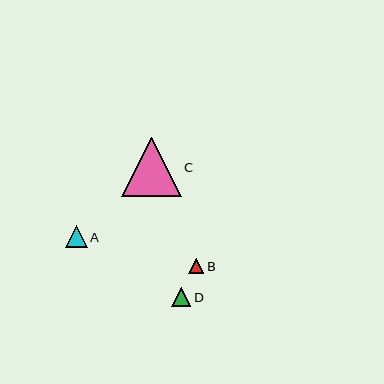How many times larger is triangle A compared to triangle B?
Triangle A is approximately 1.4 times the size of triangle B.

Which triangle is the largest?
Triangle C is the largest with a size of approximately 60 pixels.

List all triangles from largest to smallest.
From largest to smallest: C, A, D, B.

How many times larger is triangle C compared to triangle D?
Triangle C is approximately 3.1 times the size of triangle D.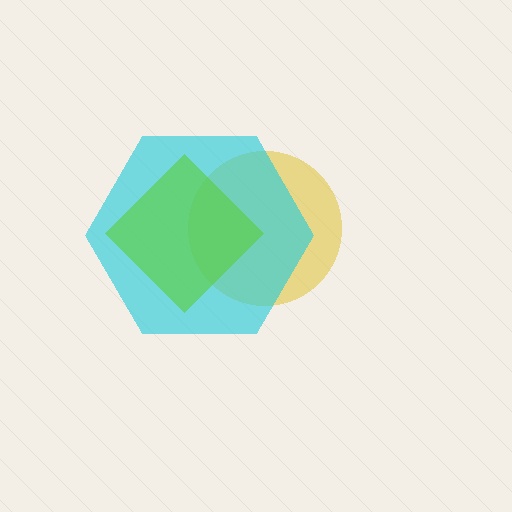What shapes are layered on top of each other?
The layered shapes are: a yellow circle, a cyan hexagon, a lime diamond.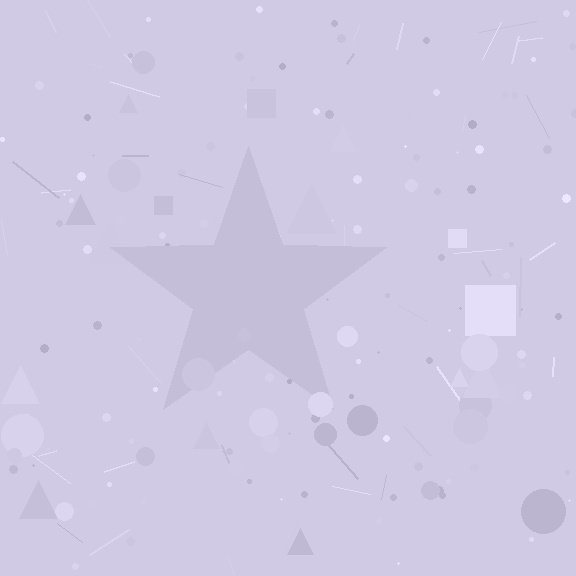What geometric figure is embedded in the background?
A star is embedded in the background.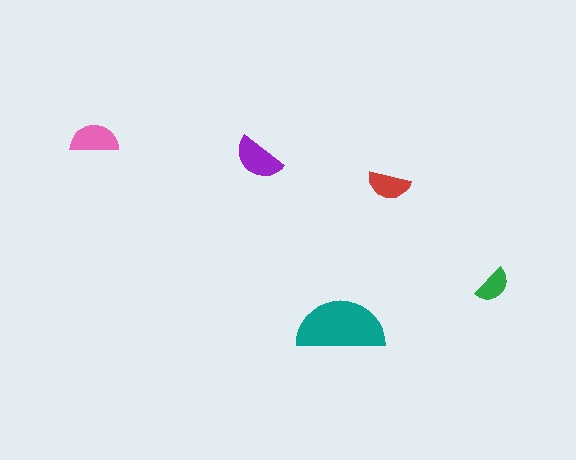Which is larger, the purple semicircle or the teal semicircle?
The teal one.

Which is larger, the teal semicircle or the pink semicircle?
The teal one.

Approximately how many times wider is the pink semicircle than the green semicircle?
About 1.5 times wider.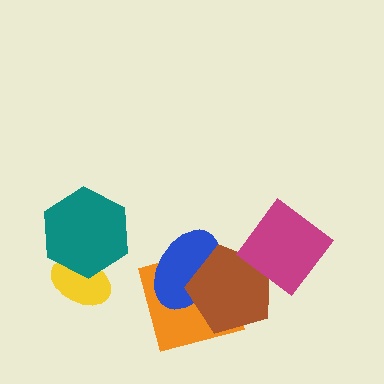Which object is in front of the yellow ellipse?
The teal hexagon is in front of the yellow ellipse.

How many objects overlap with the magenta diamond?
1 object overlaps with the magenta diamond.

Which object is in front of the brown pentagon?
The magenta diamond is in front of the brown pentagon.